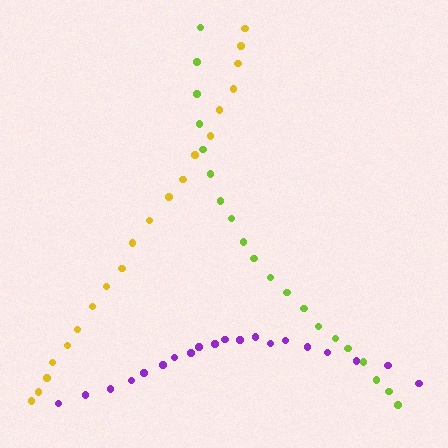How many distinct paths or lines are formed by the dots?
There are 3 distinct paths.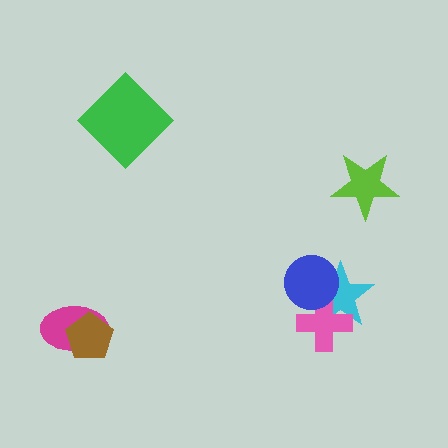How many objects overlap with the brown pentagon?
1 object overlaps with the brown pentagon.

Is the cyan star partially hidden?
Yes, it is partially covered by another shape.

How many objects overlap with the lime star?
0 objects overlap with the lime star.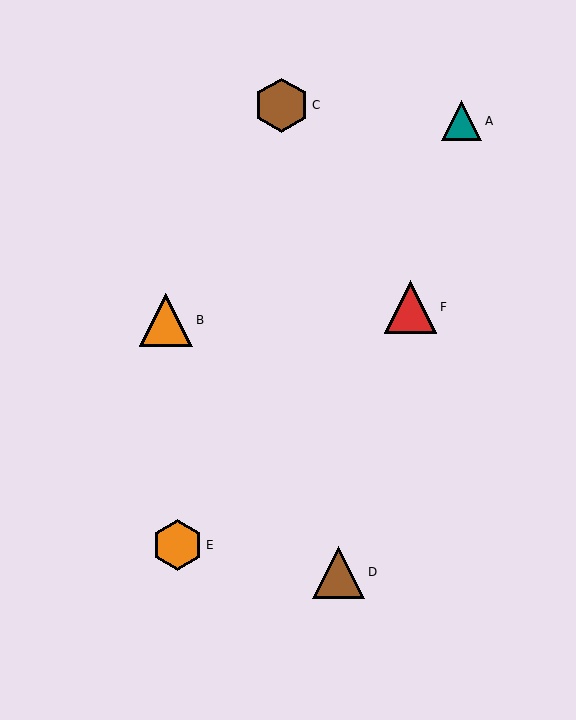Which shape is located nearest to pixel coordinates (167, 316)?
The orange triangle (labeled B) at (166, 320) is nearest to that location.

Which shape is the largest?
The brown hexagon (labeled C) is the largest.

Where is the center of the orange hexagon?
The center of the orange hexagon is at (177, 545).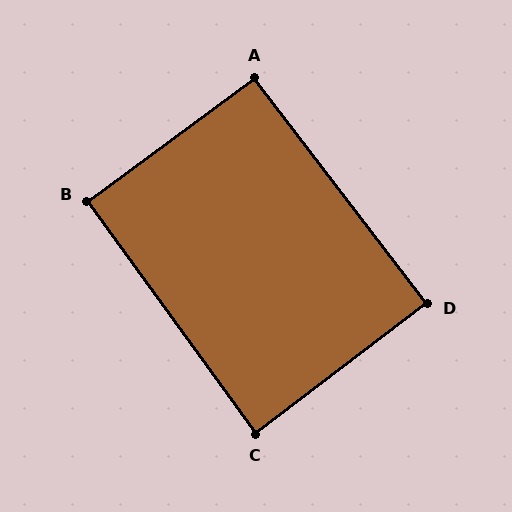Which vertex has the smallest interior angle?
C, at approximately 89 degrees.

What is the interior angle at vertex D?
Approximately 90 degrees (approximately right).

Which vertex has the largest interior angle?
A, at approximately 91 degrees.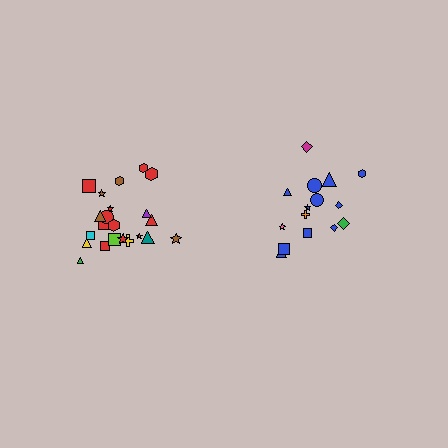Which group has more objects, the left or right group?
The left group.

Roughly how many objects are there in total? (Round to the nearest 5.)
Roughly 35 objects in total.